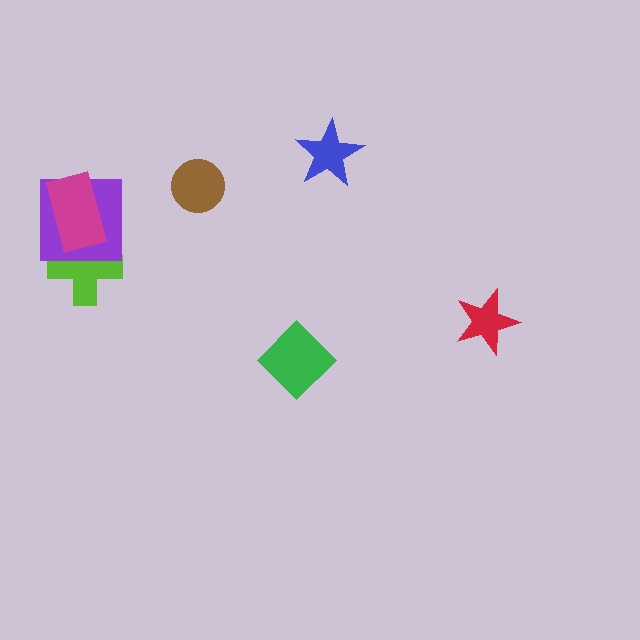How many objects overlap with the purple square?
2 objects overlap with the purple square.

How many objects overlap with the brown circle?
0 objects overlap with the brown circle.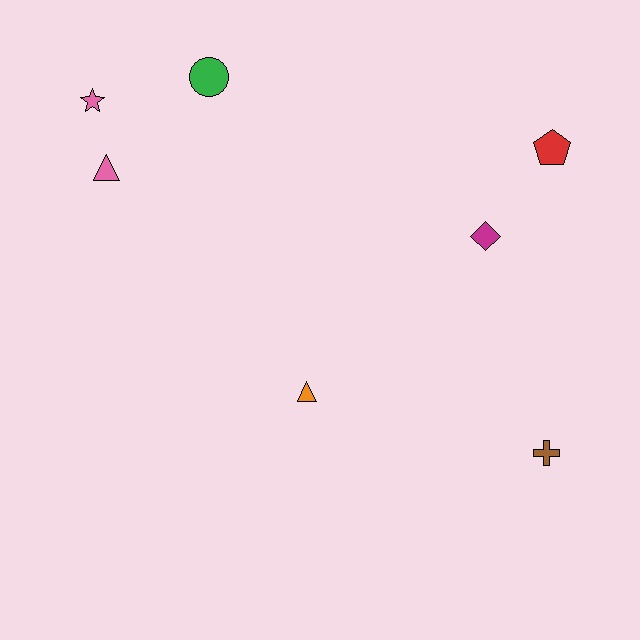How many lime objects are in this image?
There are no lime objects.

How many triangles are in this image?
There are 2 triangles.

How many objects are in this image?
There are 7 objects.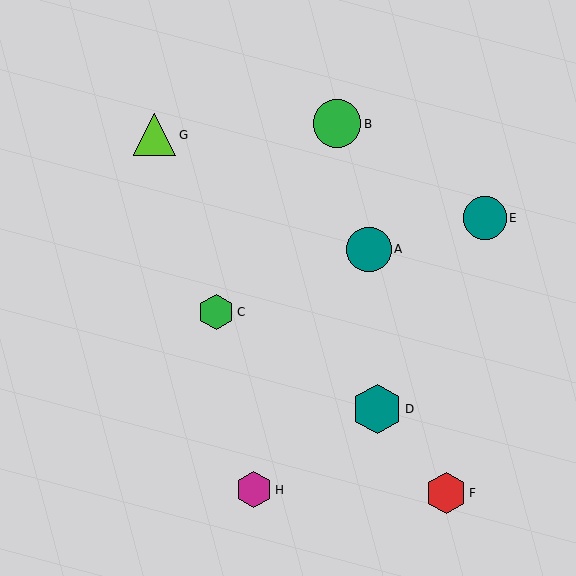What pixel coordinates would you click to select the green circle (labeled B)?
Click at (337, 124) to select the green circle B.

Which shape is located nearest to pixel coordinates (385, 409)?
The teal hexagon (labeled D) at (377, 409) is nearest to that location.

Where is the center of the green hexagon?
The center of the green hexagon is at (216, 312).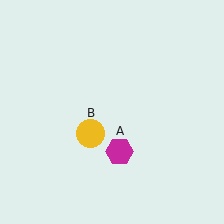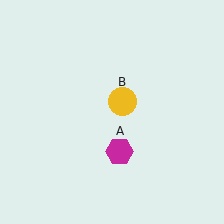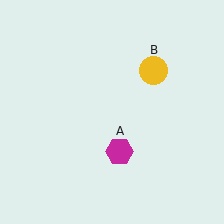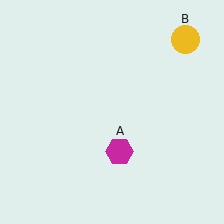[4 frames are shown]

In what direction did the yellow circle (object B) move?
The yellow circle (object B) moved up and to the right.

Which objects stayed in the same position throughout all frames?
Magenta hexagon (object A) remained stationary.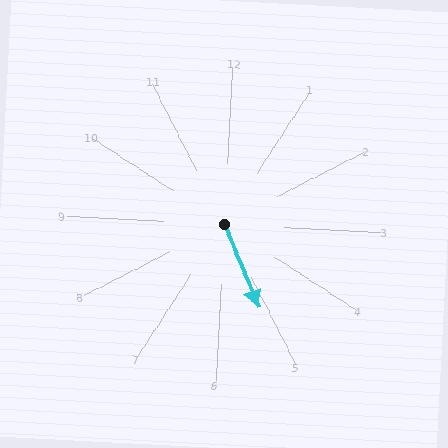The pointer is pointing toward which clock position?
Roughly 5 o'clock.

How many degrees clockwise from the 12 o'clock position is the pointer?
Approximately 155 degrees.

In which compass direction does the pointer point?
Southeast.